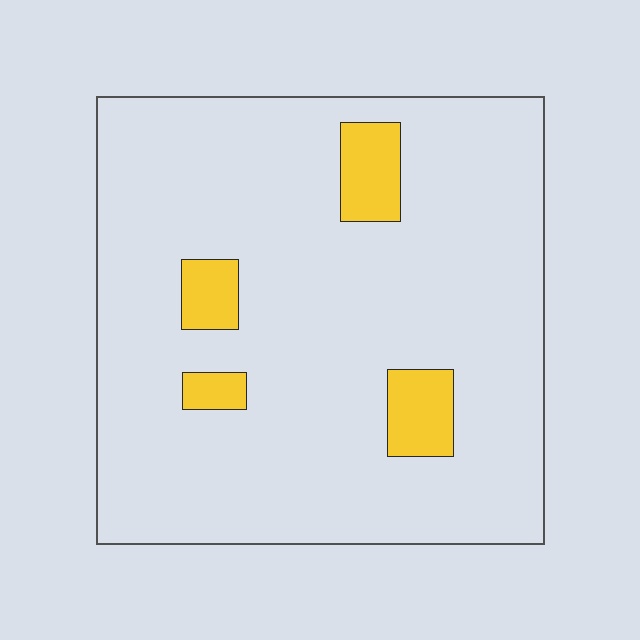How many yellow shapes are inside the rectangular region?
4.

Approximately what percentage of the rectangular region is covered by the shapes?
Approximately 10%.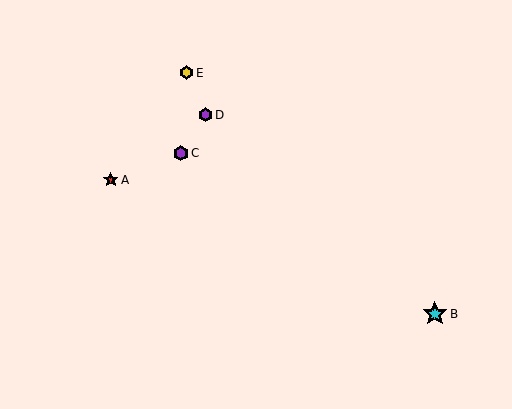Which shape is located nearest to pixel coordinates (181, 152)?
The purple hexagon (labeled C) at (181, 153) is nearest to that location.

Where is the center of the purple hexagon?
The center of the purple hexagon is at (206, 115).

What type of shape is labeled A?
Shape A is a red star.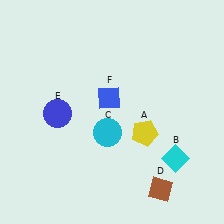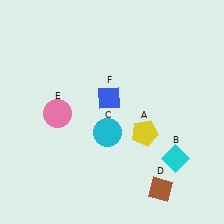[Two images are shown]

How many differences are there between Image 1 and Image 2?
There is 1 difference between the two images.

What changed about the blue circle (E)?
In Image 1, E is blue. In Image 2, it changed to pink.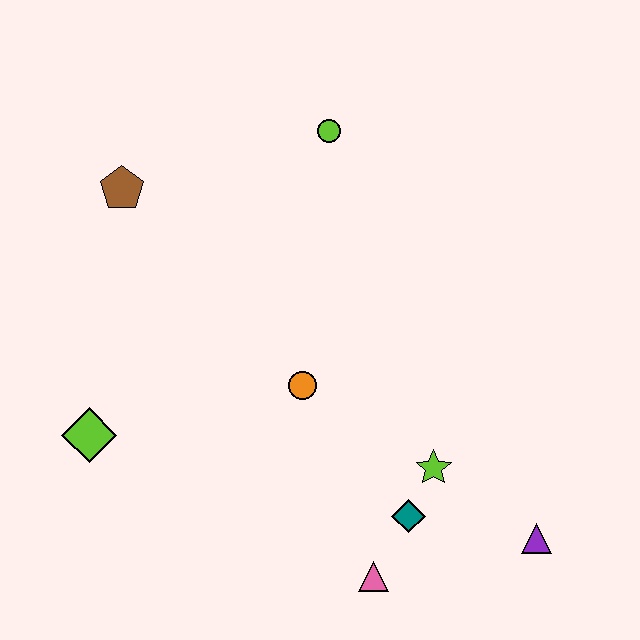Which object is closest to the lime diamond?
The orange circle is closest to the lime diamond.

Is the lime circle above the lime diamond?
Yes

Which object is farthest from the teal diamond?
The brown pentagon is farthest from the teal diamond.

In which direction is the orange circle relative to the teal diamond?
The orange circle is above the teal diamond.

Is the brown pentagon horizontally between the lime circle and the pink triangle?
No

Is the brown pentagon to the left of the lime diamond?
No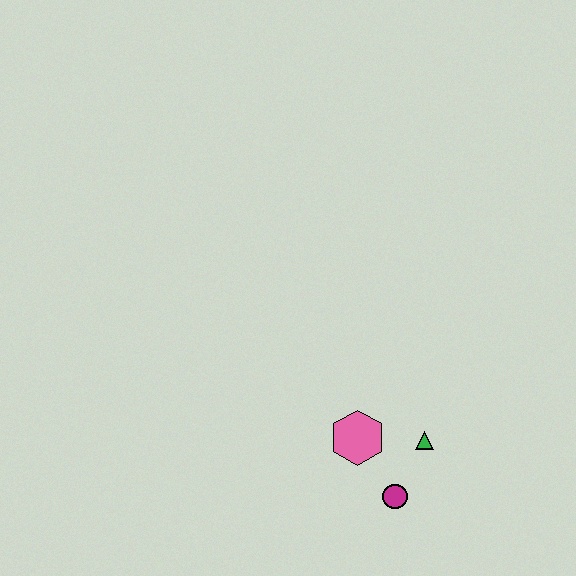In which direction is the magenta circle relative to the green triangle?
The magenta circle is below the green triangle.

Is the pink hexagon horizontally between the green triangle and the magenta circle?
No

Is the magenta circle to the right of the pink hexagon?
Yes